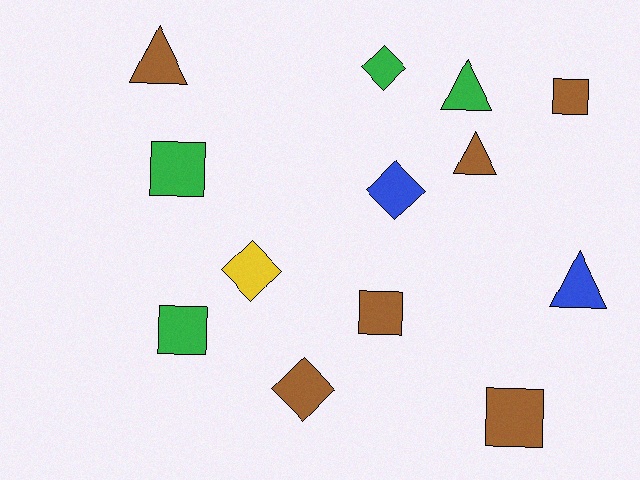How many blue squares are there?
There are no blue squares.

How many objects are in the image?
There are 13 objects.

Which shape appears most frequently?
Square, with 5 objects.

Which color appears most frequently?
Brown, with 6 objects.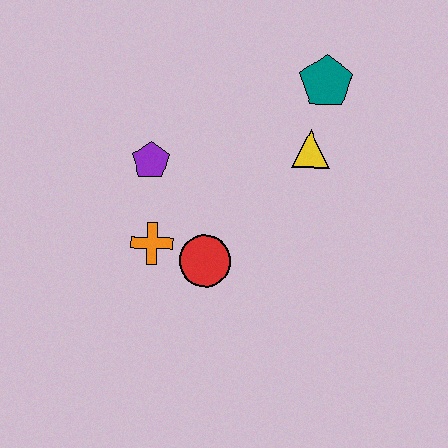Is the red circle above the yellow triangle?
No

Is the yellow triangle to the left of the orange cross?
No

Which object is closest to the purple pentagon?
The orange cross is closest to the purple pentagon.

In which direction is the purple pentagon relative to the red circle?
The purple pentagon is above the red circle.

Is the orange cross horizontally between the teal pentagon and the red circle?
No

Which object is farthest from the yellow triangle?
The orange cross is farthest from the yellow triangle.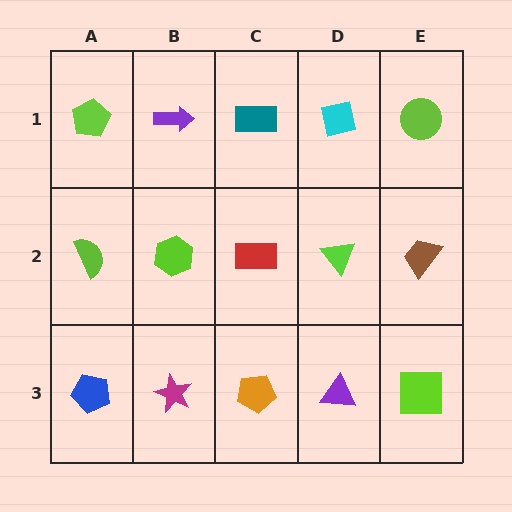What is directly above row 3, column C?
A red rectangle.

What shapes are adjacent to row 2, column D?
A cyan square (row 1, column D), a purple triangle (row 3, column D), a red rectangle (row 2, column C), a brown trapezoid (row 2, column E).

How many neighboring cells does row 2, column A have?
3.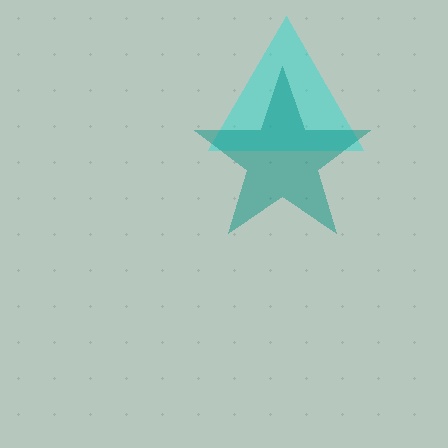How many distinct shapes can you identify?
There are 2 distinct shapes: a cyan triangle, a teal star.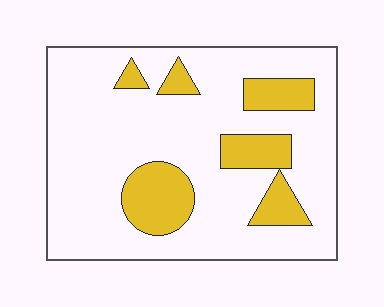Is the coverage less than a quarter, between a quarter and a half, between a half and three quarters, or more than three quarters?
Less than a quarter.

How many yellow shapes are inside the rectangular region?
6.